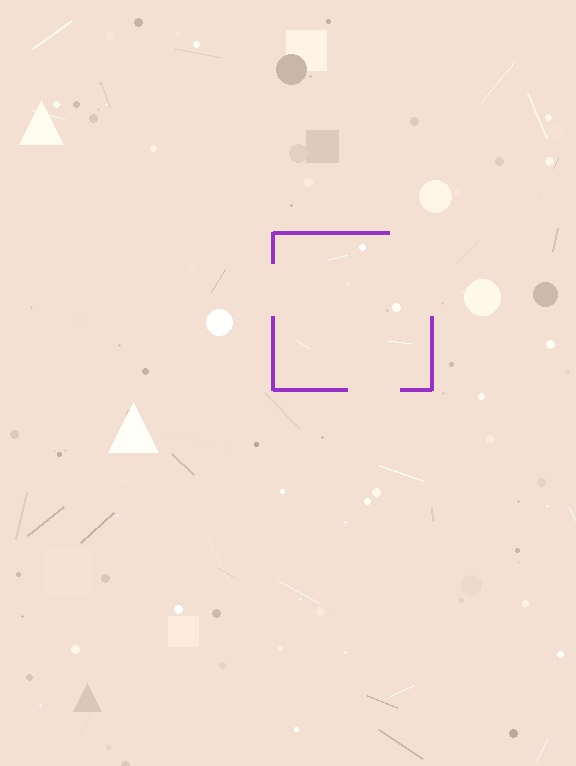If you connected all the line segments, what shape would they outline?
They would outline a square.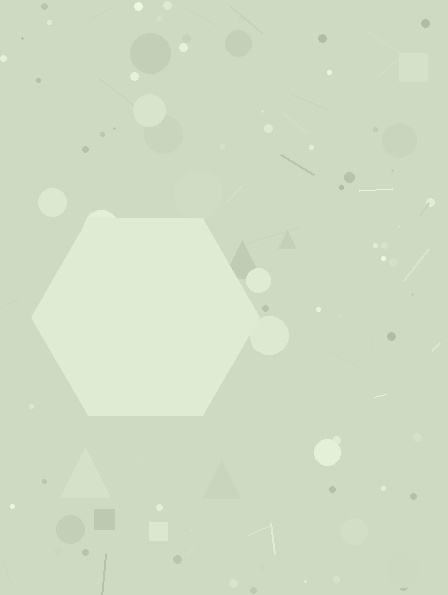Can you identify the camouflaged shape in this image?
The camouflaged shape is a hexagon.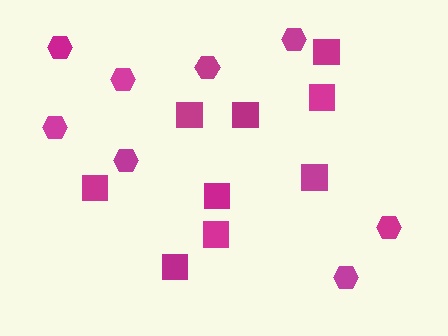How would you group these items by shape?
There are 2 groups: one group of hexagons (8) and one group of squares (9).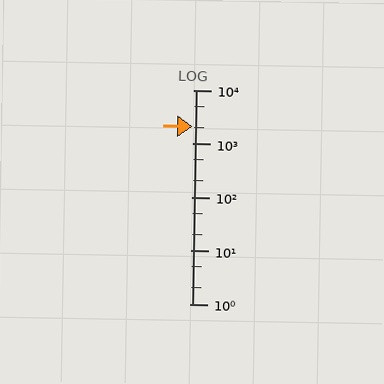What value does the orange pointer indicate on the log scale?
The pointer indicates approximately 2100.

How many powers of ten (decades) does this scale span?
The scale spans 4 decades, from 1 to 10000.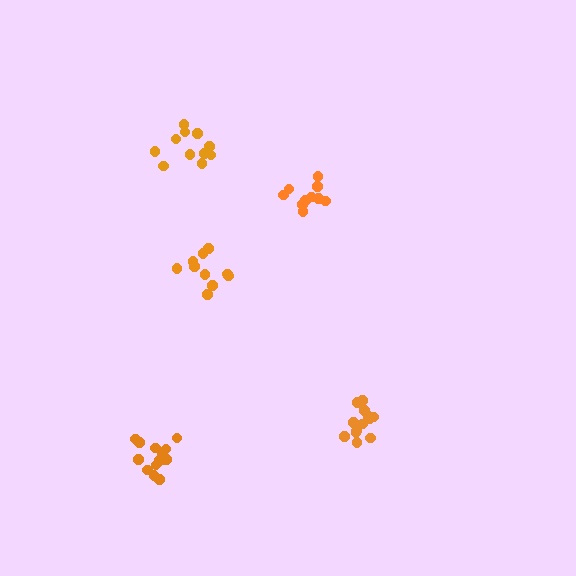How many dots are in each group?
Group 1: 10 dots, Group 2: 14 dots, Group 3: 12 dots, Group 4: 10 dots, Group 5: 13 dots (59 total).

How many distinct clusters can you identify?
There are 5 distinct clusters.